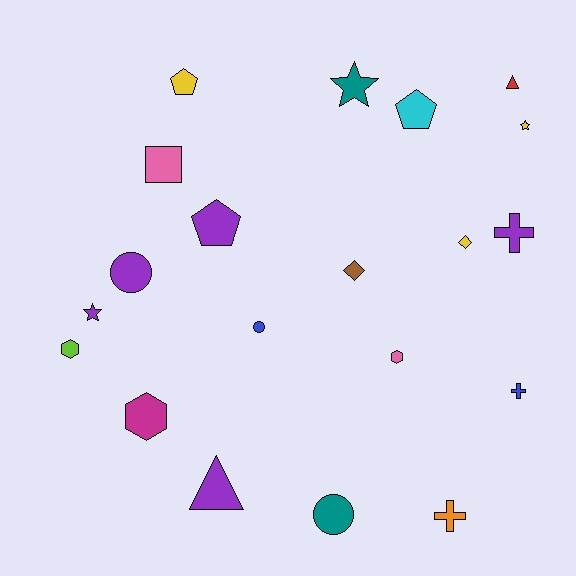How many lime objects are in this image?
There is 1 lime object.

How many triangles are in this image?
There are 2 triangles.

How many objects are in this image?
There are 20 objects.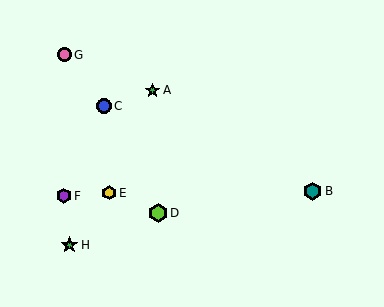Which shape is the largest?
The lime hexagon (labeled D) is the largest.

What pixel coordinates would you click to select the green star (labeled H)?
Click at (69, 245) to select the green star H.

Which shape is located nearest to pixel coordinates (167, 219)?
The lime hexagon (labeled D) at (158, 213) is nearest to that location.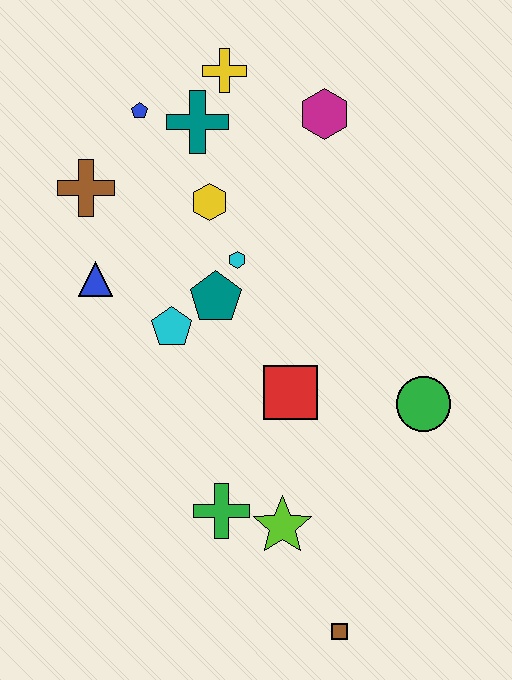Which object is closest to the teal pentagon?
The cyan hexagon is closest to the teal pentagon.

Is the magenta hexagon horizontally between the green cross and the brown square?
Yes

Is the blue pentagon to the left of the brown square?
Yes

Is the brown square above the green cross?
No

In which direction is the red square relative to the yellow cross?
The red square is below the yellow cross.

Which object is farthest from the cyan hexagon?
The brown square is farthest from the cyan hexagon.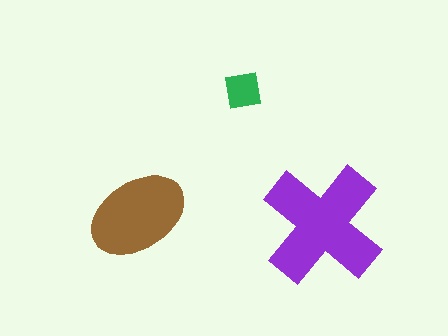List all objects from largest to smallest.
The purple cross, the brown ellipse, the green square.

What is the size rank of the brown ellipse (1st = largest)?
2nd.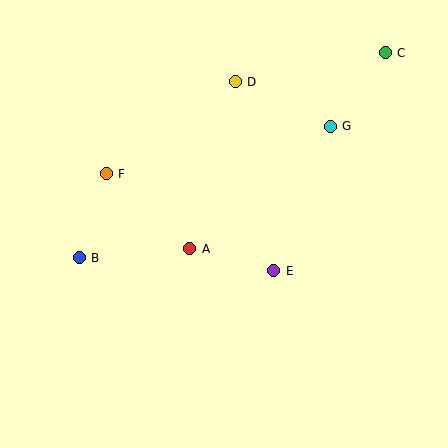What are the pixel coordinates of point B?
Point B is at (79, 258).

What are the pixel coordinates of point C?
Point C is at (385, 53).